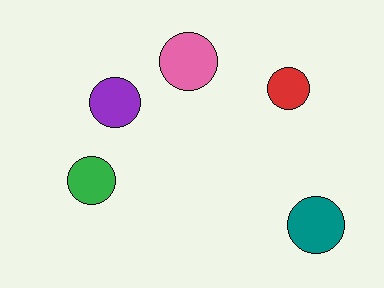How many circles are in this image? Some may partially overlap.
There are 5 circles.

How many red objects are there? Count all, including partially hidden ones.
There is 1 red object.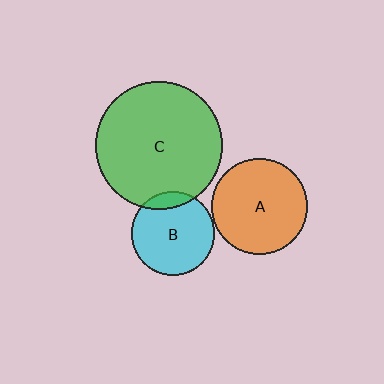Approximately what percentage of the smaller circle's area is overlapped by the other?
Approximately 10%.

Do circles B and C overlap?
Yes.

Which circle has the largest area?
Circle C (green).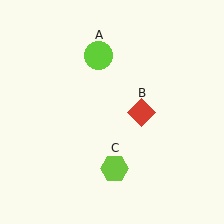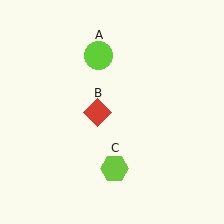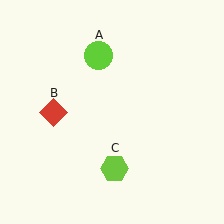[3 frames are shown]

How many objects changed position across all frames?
1 object changed position: red diamond (object B).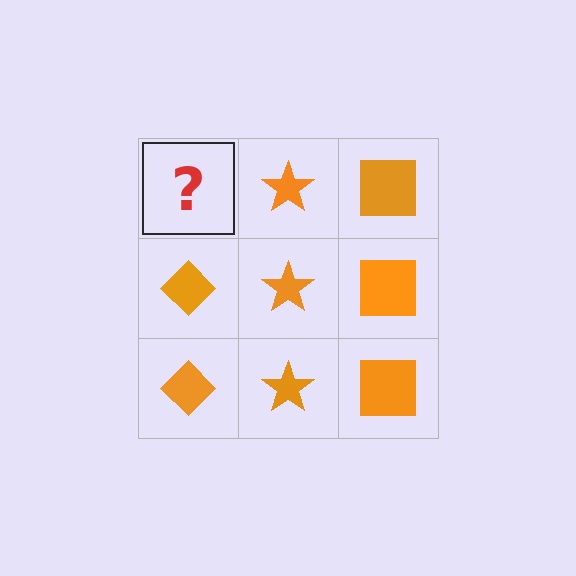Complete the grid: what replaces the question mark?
The question mark should be replaced with an orange diamond.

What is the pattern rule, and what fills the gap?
The rule is that each column has a consistent shape. The gap should be filled with an orange diamond.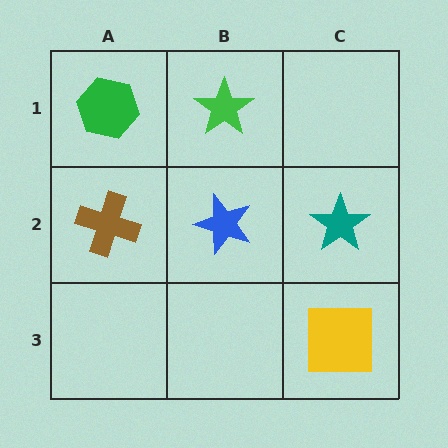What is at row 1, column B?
A green star.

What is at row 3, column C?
A yellow square.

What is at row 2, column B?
A blue star.